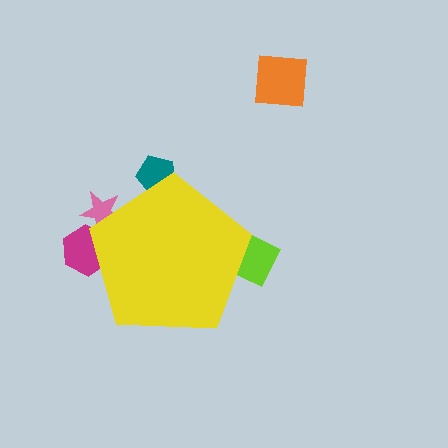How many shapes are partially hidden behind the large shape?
4 shapes are partially hidden.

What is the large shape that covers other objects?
A yellow pentagon.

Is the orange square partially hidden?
No, the orange square is fully visible.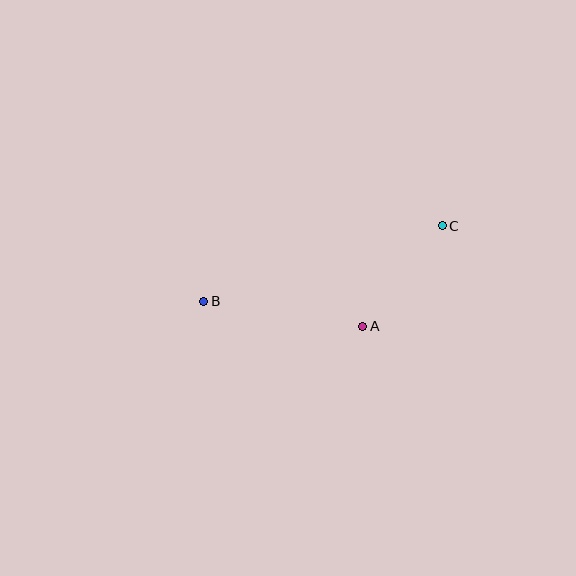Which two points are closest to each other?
Points A and C are closest to each other.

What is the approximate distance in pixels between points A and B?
The distance between A and B is approximately 161 pixels.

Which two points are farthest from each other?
Points B and C are farthest from each other.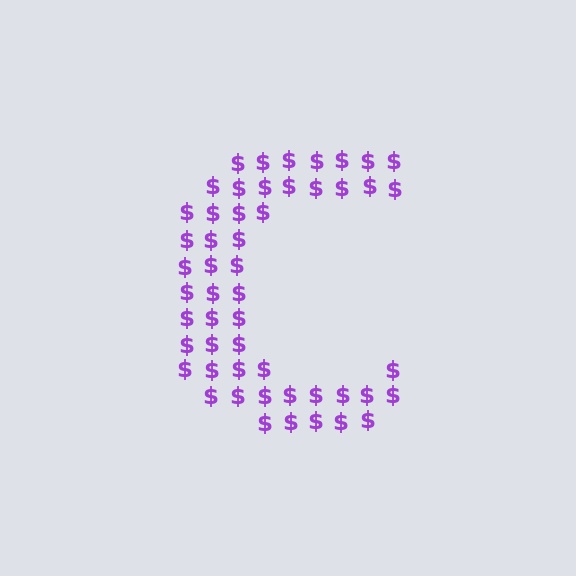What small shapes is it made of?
It is made of small dollar signs.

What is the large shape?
The large shape is the letter C.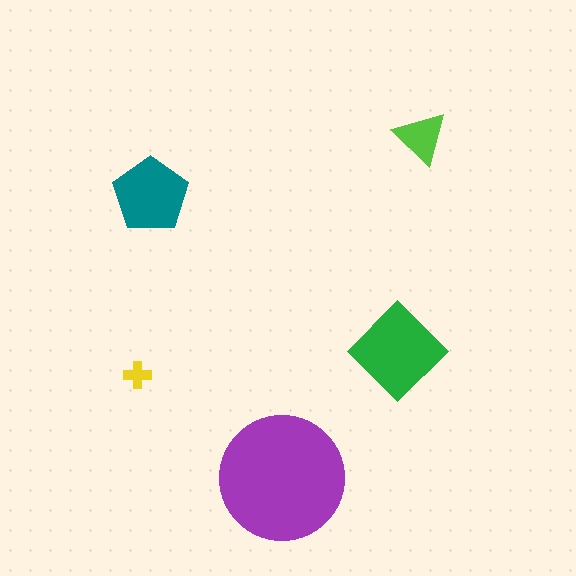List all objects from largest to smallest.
The purple circle, the green diamond, the teal pentagon, the lime triangle, the yellow cross.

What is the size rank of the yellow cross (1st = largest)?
5th.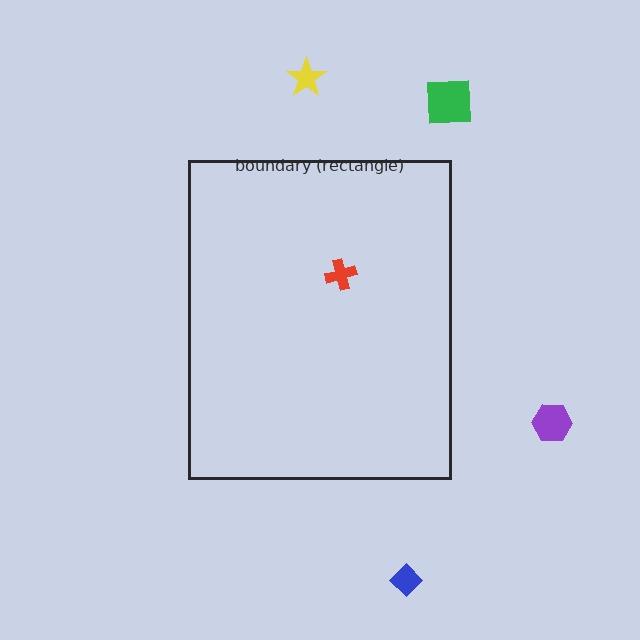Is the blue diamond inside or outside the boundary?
Outside.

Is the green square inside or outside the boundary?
Outside.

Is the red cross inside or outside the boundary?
Inside.